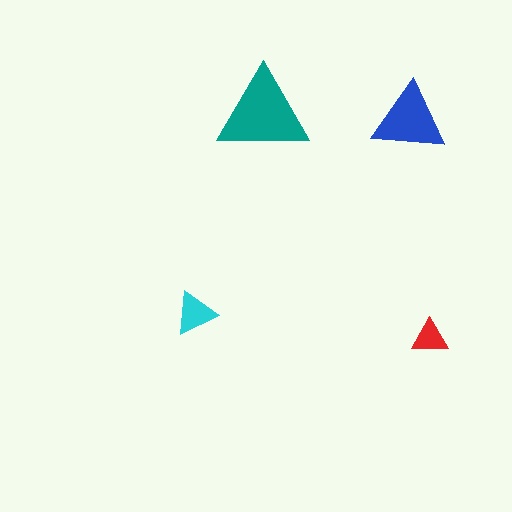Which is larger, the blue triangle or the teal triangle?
The teal one.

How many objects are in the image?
There are 4 objects in the image.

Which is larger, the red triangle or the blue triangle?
The blue one.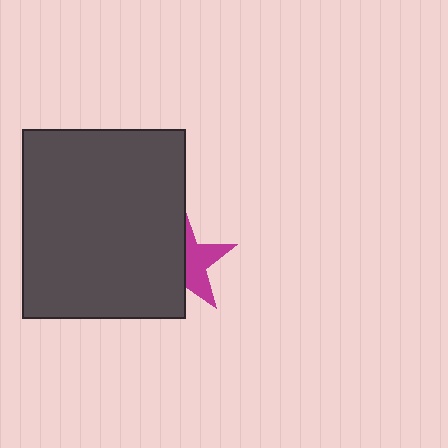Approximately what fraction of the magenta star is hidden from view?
Roughly 54% of the magenta star is hidden behind the dark gray rectangle.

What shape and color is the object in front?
The object in front is a dark gray rectangle.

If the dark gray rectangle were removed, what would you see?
You would see the complete magenta star.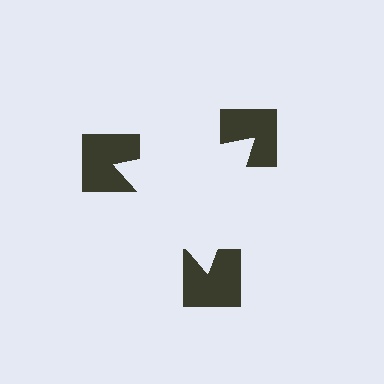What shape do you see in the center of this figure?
An illusory triangle — its edges are inferred from the aligned wedge cuts in the notched squares, not physically drawn.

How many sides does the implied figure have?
3 sides.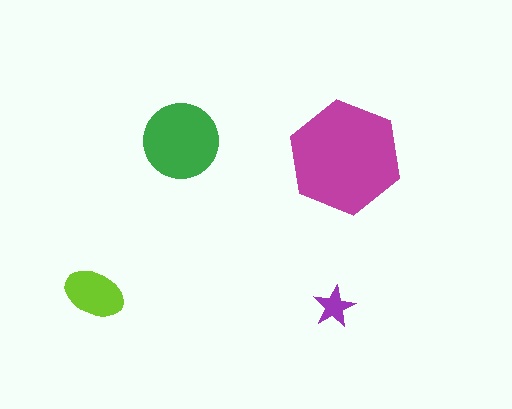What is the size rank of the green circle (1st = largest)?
2nd.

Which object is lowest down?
The purple star is bottommost.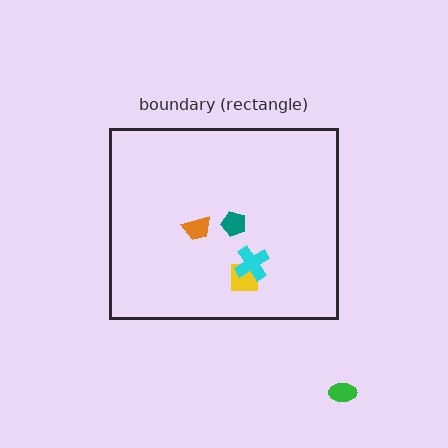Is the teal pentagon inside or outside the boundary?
Inside.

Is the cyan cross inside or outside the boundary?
Inside.